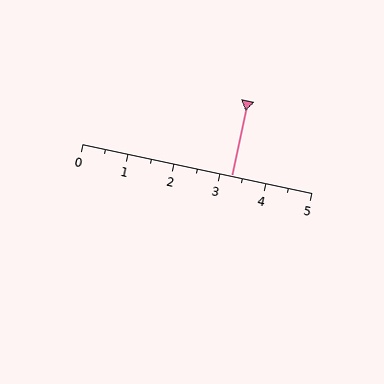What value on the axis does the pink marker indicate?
The marker indicates approximately 3.2.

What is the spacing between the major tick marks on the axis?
The major ticks are spaced 1 apart.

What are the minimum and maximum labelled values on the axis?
The axis runs from 0 to 5.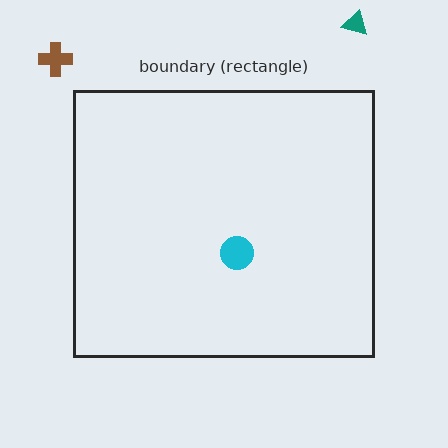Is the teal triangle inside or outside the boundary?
Outside.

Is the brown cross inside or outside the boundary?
Outside.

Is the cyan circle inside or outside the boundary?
Inside.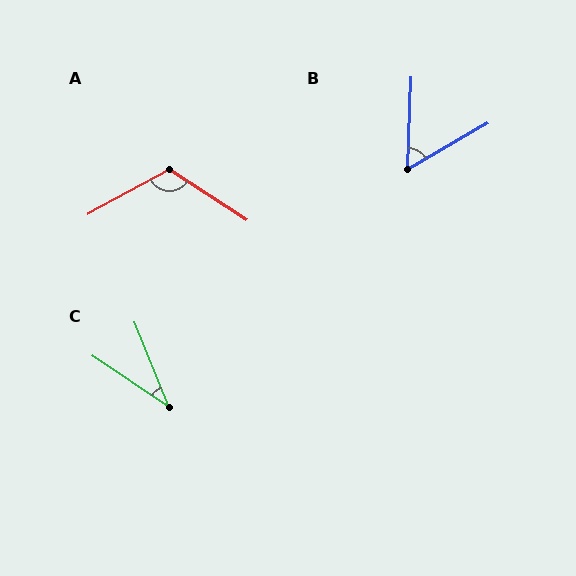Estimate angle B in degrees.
Approximately 58 degrees.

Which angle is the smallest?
C, at approximately 34 degrees.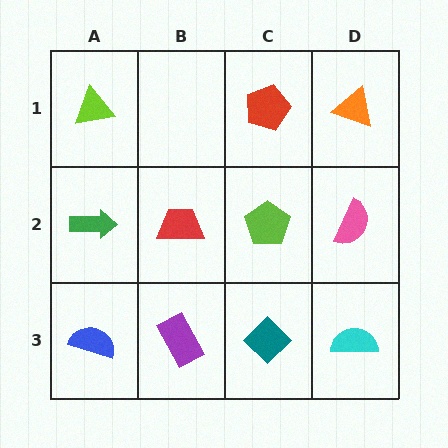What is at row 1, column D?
An orange triangle.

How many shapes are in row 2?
4 shapes.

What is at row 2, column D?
A pink semicircle.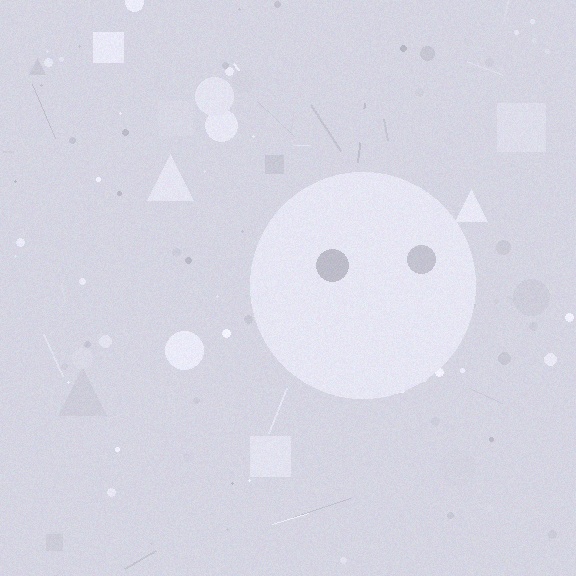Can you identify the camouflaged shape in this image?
The camouflaged shape is a circle.